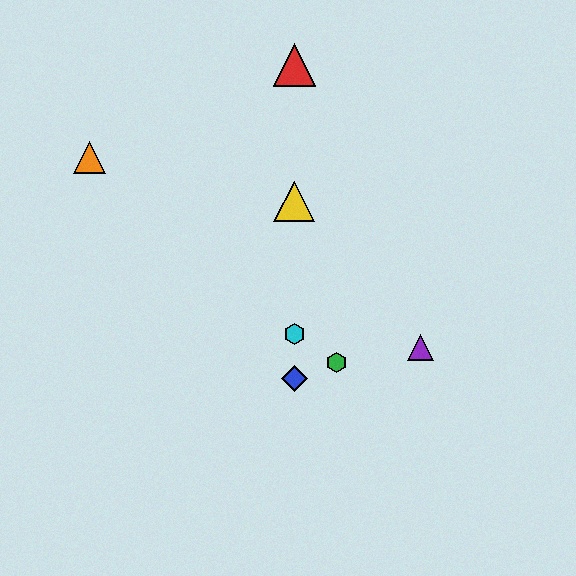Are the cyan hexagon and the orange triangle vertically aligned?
No, the cyan hexagon is at x≈294 and the orange triangle is at x≈90.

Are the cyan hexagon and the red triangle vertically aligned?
Yes, both are at x≈294.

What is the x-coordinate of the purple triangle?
The purple triangle is at x≈420.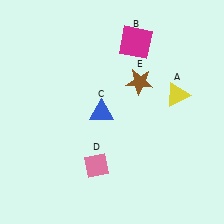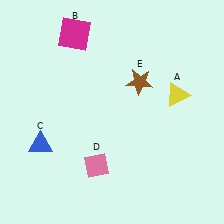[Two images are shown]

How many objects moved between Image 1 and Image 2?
2 objects moved between the two images.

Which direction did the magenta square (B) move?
The magenta square (B) moved left.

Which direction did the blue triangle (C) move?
The blue triangle (C) moved left.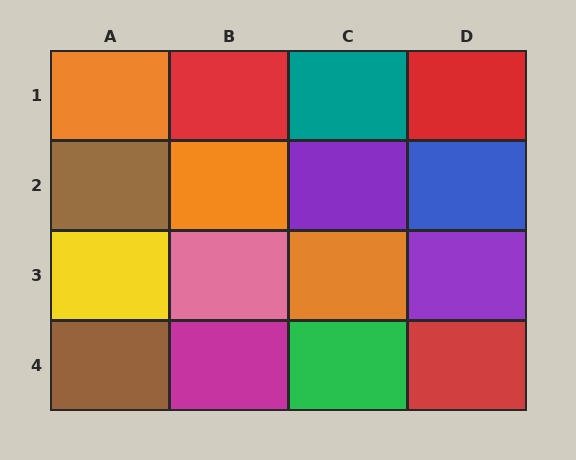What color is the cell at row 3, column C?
Orange.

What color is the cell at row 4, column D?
Red.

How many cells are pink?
1 cell is pink.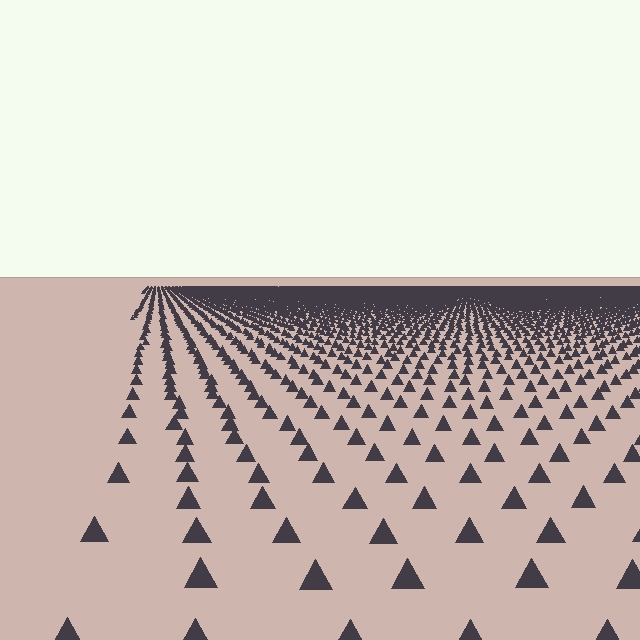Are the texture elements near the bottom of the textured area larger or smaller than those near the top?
Larger. Near the bottom, elements are closer to the viewer and appear at a bigger on-screen size.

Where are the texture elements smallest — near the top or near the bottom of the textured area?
Near the top.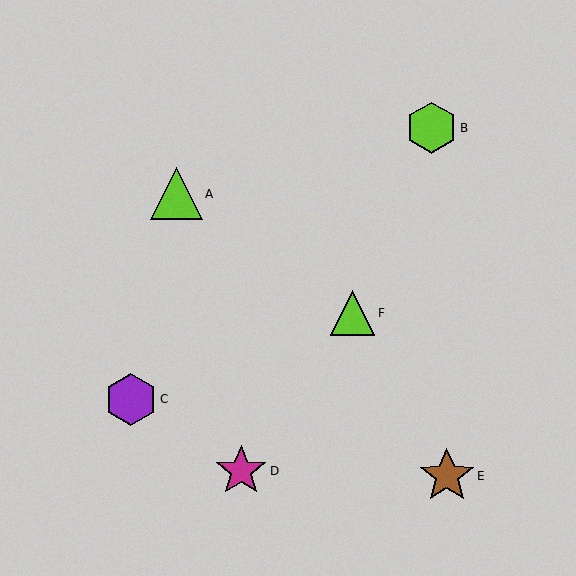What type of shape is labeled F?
Shape F is a lime triangle.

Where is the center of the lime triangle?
The center of the lime triangle is at (176, 194).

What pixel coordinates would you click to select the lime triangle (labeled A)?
Click at (176, 194) to select the lime triangle A.